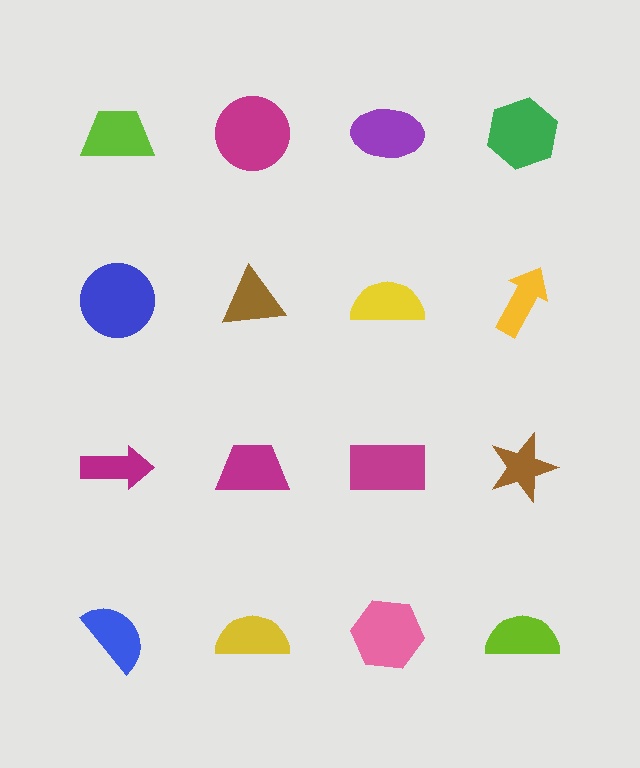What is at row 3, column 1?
A magenta arrow.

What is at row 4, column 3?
A pink hexagon.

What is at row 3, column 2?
A magenta trapezoid.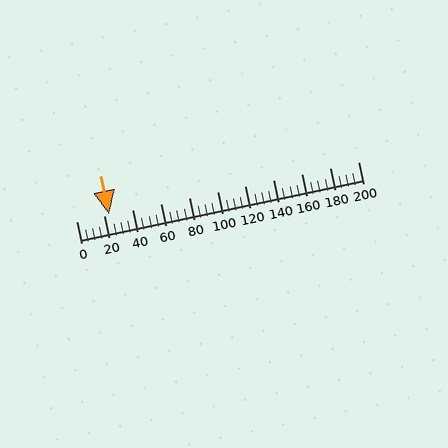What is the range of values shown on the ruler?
The ruler shows values from 0 to 200.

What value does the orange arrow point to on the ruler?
The orange arrow points to approximately 23.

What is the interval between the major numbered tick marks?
The major tick marks are spaced 20 units apart.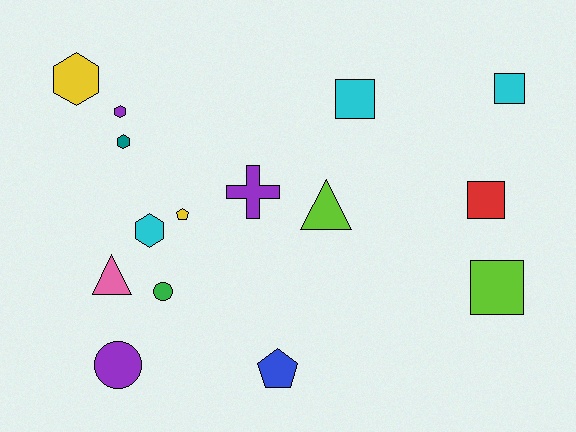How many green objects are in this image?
There is 1 green object.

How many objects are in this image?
There are 15 objects.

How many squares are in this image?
There are 4 squares.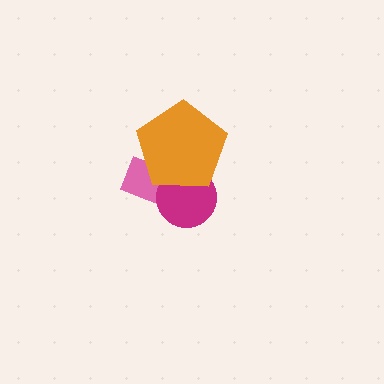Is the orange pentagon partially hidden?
No, no other shape covers it.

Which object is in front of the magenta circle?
The orange pentagon is in front of the magenta circle.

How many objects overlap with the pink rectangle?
2 objects overlap with the pink rectangle.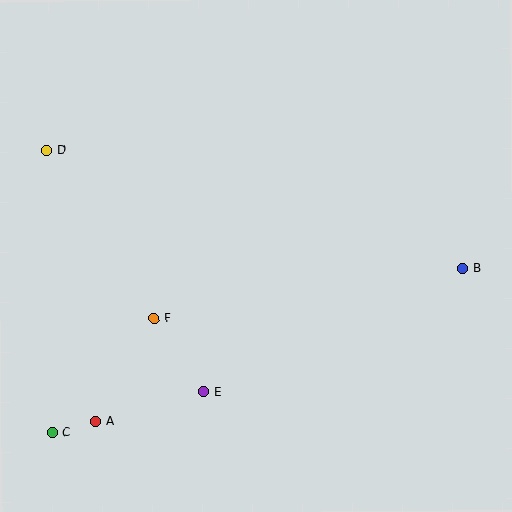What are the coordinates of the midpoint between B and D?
The midpoint between B and D is at (255, 209).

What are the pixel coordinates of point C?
Point C is at (53, 433).